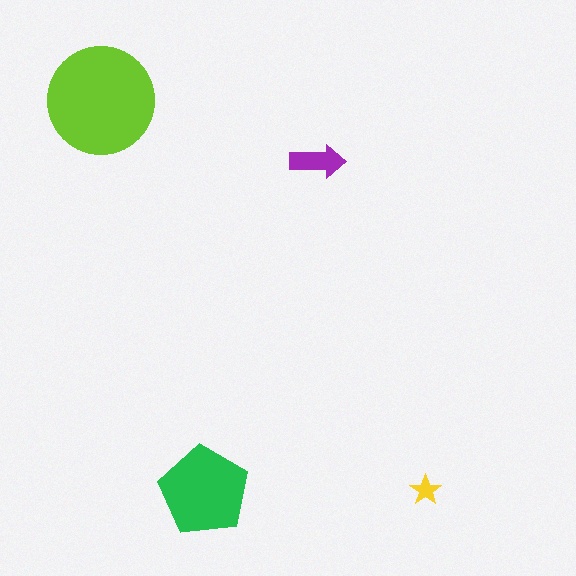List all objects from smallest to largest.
The yellow star, the purple arrow, the green pentagon, the lime circle.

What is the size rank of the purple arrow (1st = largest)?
3rd.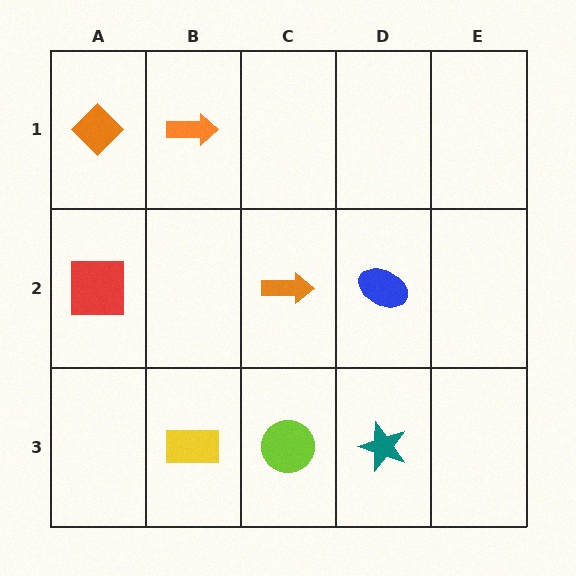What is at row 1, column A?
An orange diamond.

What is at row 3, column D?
A teal star.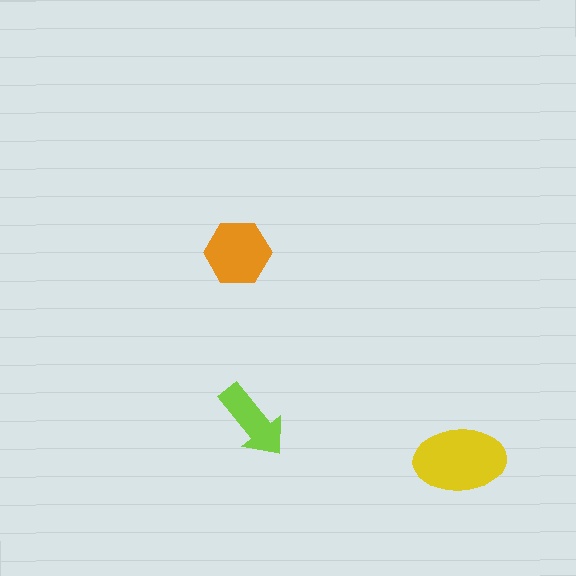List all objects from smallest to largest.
The lime arrow, the orange hexagon, the yellow ellipse.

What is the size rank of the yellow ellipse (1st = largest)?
1st.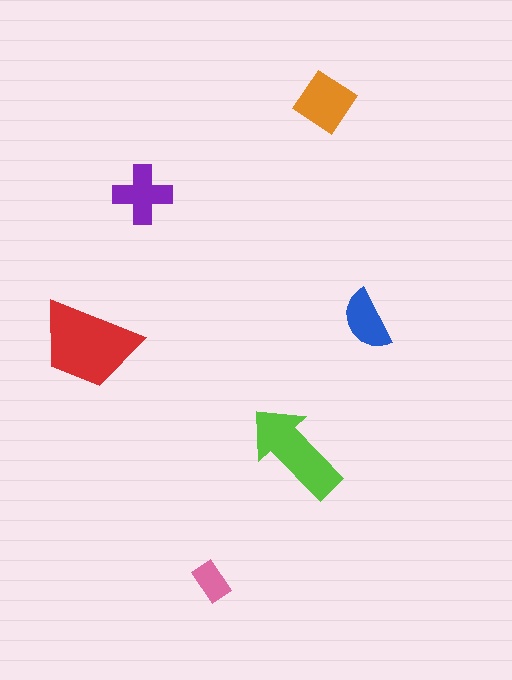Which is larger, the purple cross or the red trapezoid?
The red trapezoid.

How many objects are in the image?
There are 6 objects in the image.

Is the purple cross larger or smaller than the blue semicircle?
Larger.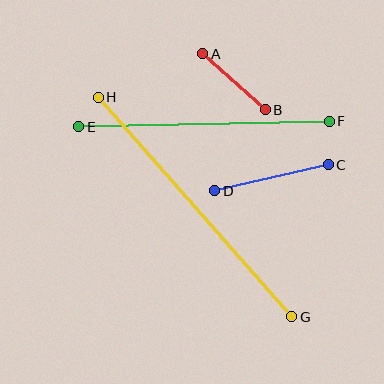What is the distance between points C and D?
The distance is approximately 116 pixels.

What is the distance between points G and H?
The distance is approximately 293 pixels.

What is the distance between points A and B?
The distance is approximately 84 pixels.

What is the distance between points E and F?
The distance is approximately 251 pixels.